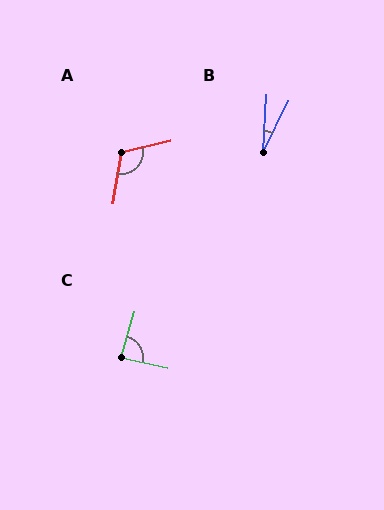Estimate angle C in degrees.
Approximately 85 degrees.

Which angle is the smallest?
B, at approximately 23 degrees.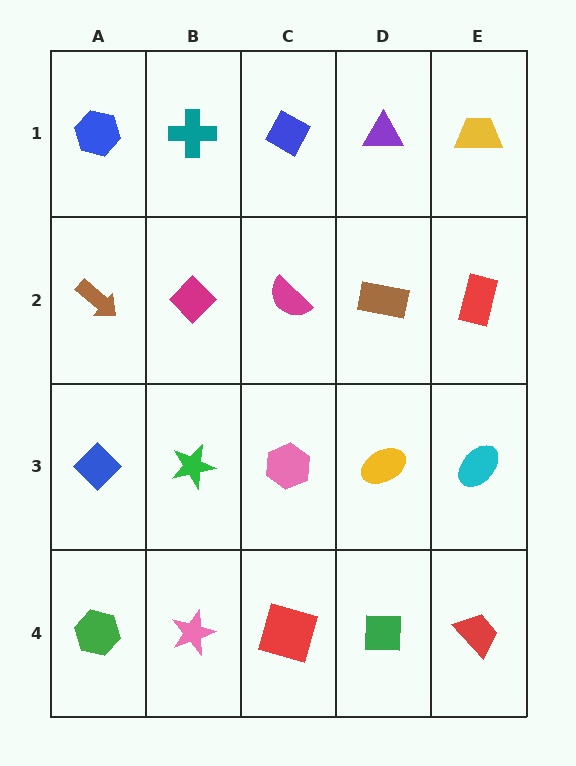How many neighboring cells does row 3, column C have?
4.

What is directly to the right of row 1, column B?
A blue diamond.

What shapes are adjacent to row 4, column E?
A cyan ellipse (row 3, column E), a green square (row 4, column D).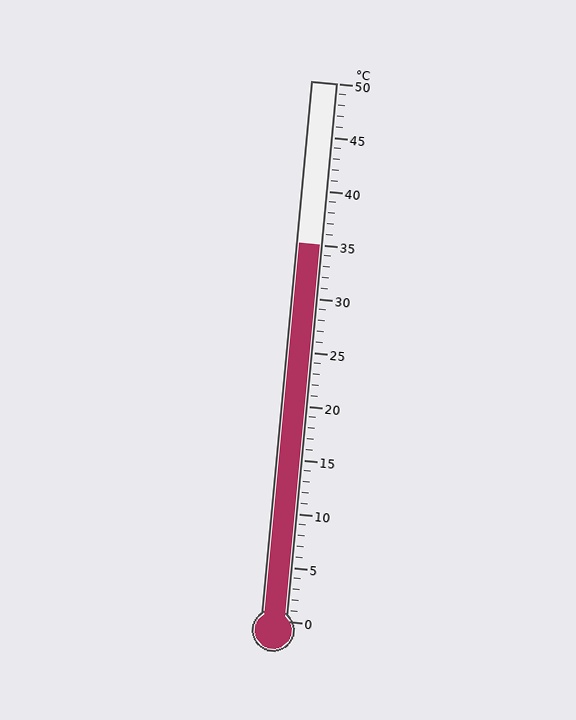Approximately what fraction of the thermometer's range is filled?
The thermometer is filled to approximately 70% of its range.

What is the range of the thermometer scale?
The thermometer scale ranges from 0°C to 50°C.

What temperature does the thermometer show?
The thermometer shows approximately 35°C.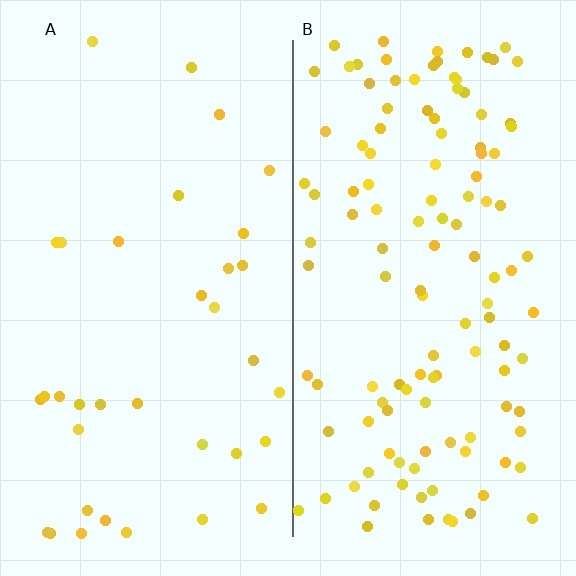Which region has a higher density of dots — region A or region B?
B (the right).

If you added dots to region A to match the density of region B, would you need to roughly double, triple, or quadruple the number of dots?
Approximately triple.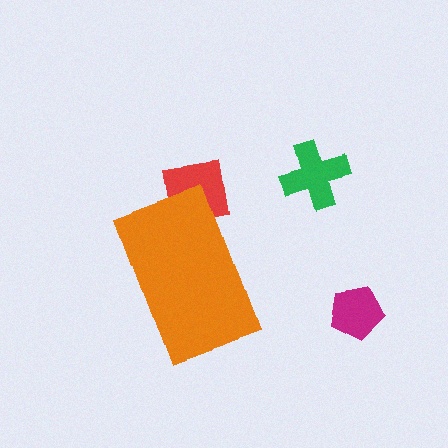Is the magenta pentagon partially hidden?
No, the magenta pentagon is fully visible.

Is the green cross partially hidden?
No, the green cross is fully visible.